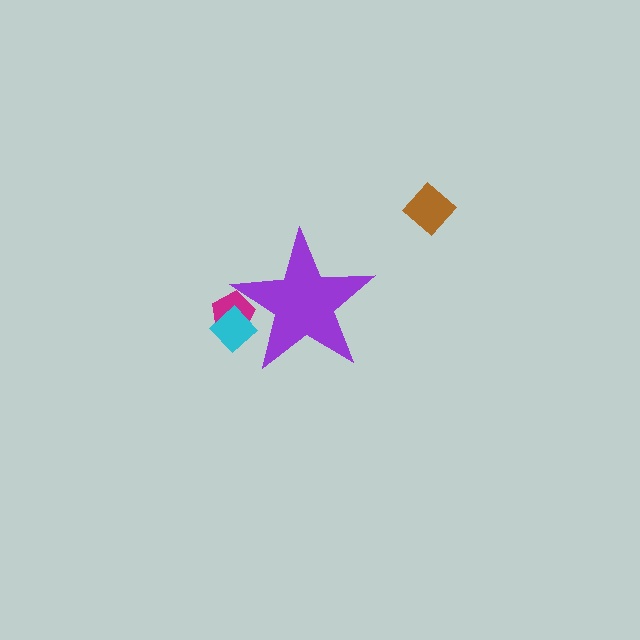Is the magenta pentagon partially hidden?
Yes, the magenta pentagon is partially hidden behind the purple star.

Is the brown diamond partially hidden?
No, the brown diamond is fully visible.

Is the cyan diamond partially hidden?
Yes, the cyan diamond is partially hidden behind the purple star.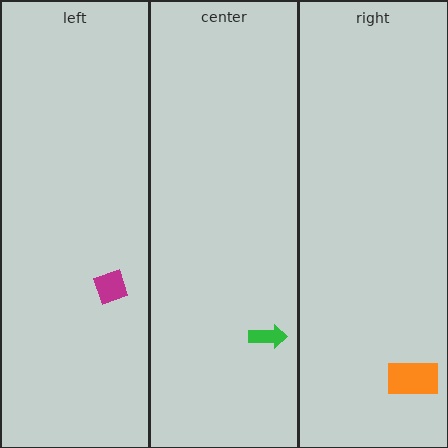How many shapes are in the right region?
1.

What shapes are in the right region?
The orange rectangle.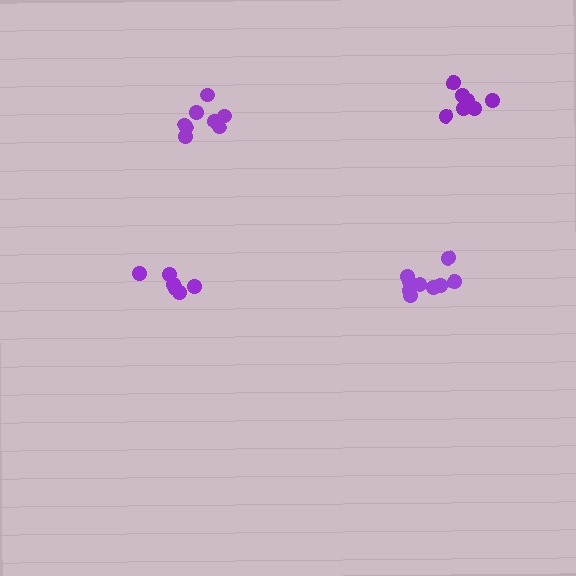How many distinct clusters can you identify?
There are 4 distinct clusters.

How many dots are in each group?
Group 1: 6 dots, Group 2: 7 dots, Group 3: 9 dots, Group 4: 8 dots (30 total).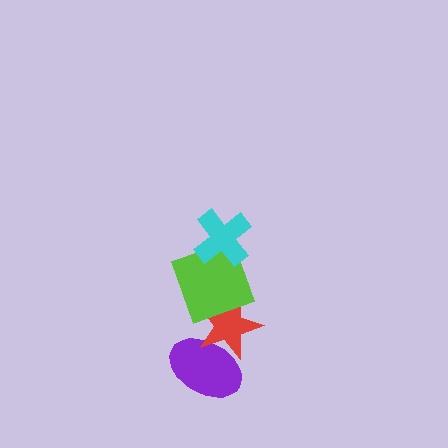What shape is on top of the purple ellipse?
The red star is on top of the purple ellipse.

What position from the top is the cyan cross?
The cyan cross is 1st from the top.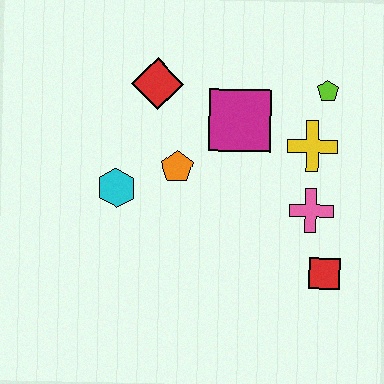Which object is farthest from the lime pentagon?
The cyan hexagon is farthest from the lime pentagon.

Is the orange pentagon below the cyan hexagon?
No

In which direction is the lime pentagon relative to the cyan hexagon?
The lime pentagon is to the right of the cyan hexagon.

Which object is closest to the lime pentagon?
The yellow cross is closest to the lime pentagon.